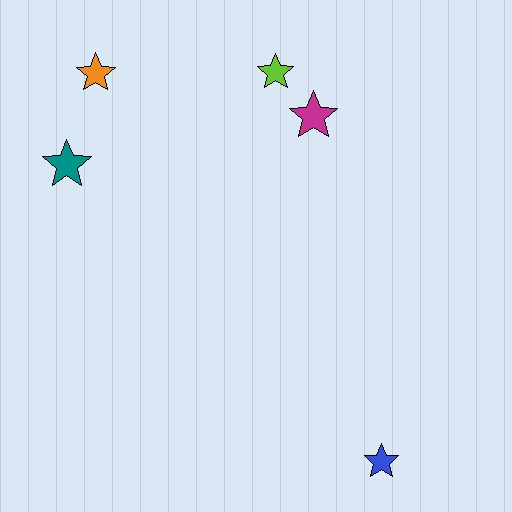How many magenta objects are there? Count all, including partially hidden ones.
There is 1 magenta object.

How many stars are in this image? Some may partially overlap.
There are 5 stars.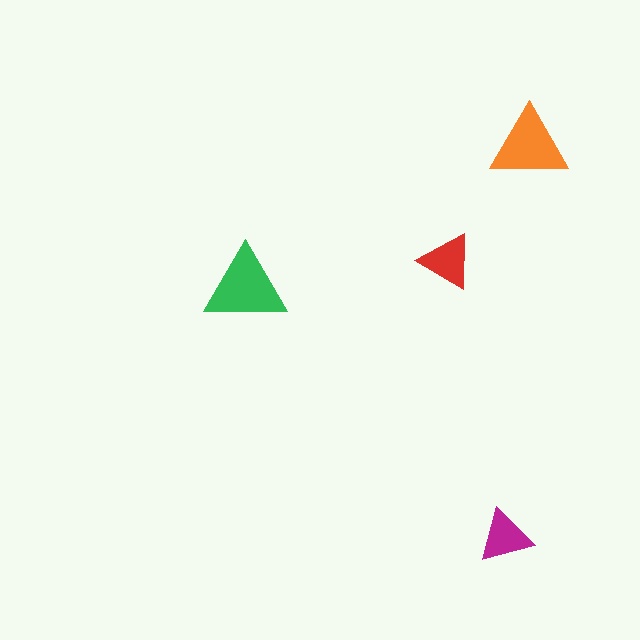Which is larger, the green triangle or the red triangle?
The green one.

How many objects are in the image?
There are 4 objects in the image.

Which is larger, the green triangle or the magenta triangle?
The green one.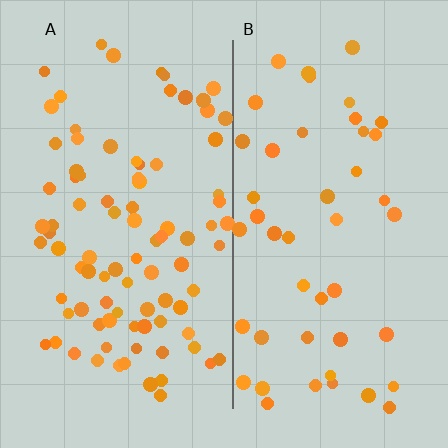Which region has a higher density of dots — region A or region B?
A (the left).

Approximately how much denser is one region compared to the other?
Approximately 2.0× — region A over region B.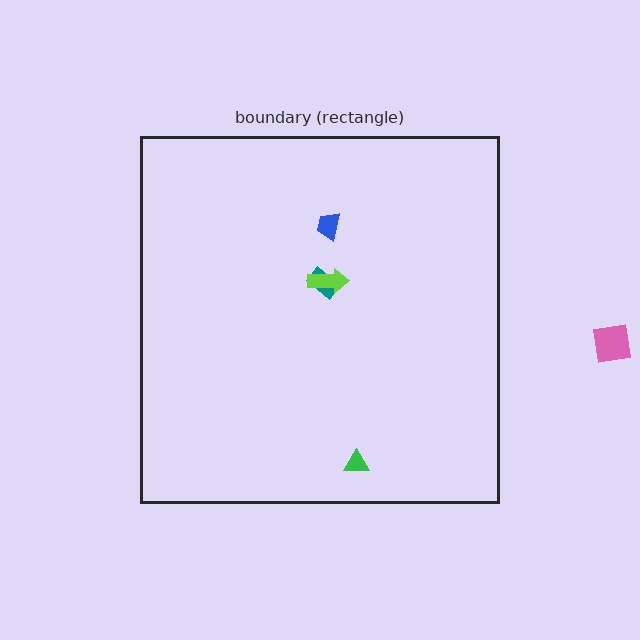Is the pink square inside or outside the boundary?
Outside.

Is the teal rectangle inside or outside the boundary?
Inside.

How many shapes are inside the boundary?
4 inside, 1 outside.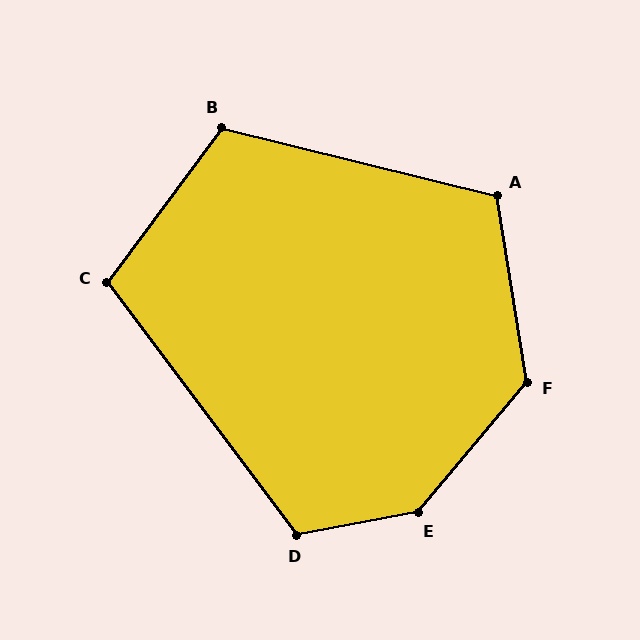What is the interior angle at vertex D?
Approximately 117 degrees (obtuse).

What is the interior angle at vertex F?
Approximately 131 degrees (obtuse).